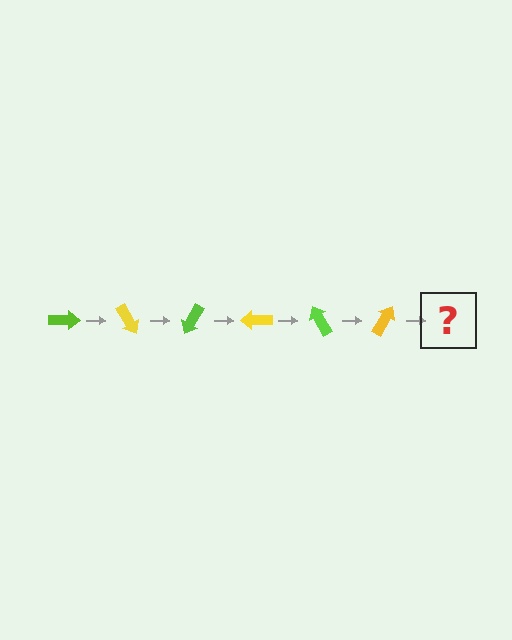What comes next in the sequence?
The next element should be a lime arrow, rotated 360 degrees from the start.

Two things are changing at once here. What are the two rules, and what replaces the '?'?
The two rules are that it rotates 60 degrees each step and the color cycles through lime and yellow. The '?' should be a lime arrow, rotated 360 degrees from the start.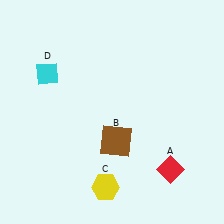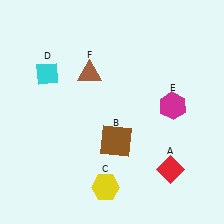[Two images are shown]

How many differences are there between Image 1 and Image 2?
There are 2 differences between the two images.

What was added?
A magenta hexagon (E), a brown triangle (F) were added in Image 2.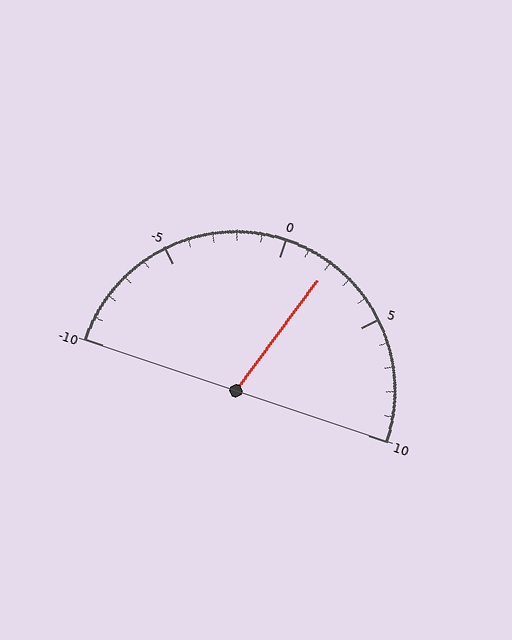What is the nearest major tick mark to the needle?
The nearest major tick mark is 0.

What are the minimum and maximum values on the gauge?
The gauge ranges from -10 to 10.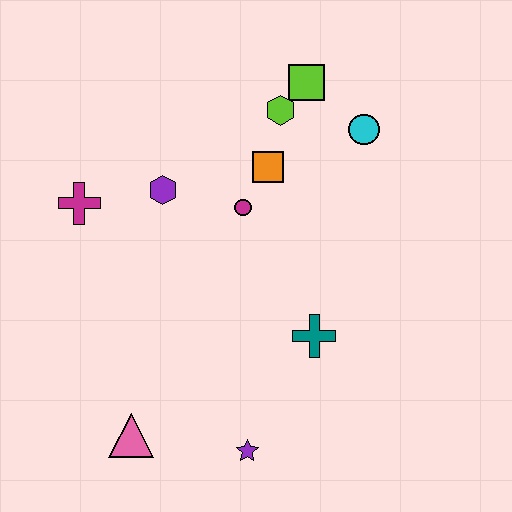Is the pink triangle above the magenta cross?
No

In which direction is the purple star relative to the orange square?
The purple star is below the orange square.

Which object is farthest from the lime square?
The pink triangle is farthest from the lime square.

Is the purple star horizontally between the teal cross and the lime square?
No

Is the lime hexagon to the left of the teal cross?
Yes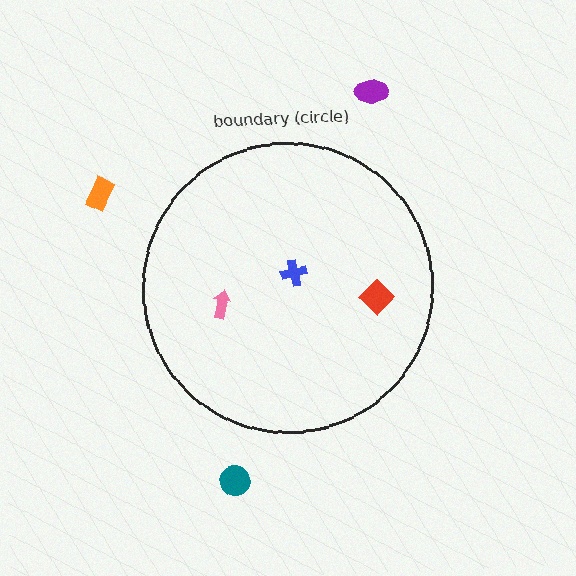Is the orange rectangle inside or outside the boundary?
Outside.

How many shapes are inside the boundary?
3 inside, 3 outside.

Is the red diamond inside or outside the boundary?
Inside.